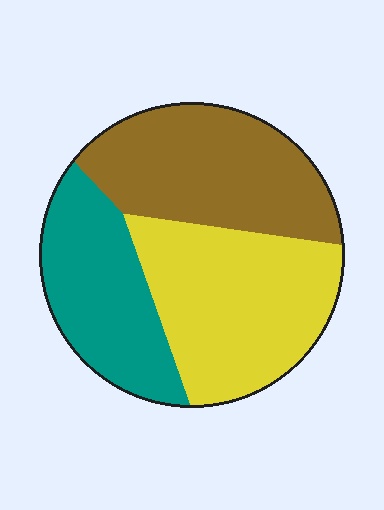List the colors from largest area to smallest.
From largest to smallest: yellow, brown, teal.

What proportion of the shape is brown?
Brown takes up between a third and a half of the shape.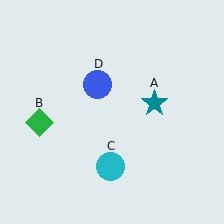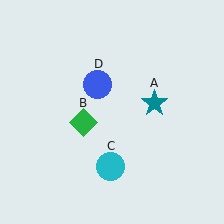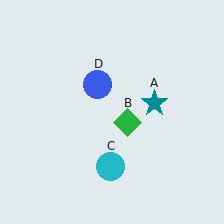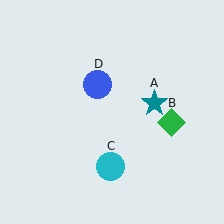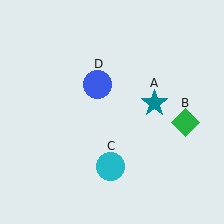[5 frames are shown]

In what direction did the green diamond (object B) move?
The green diamond (object B) moved right.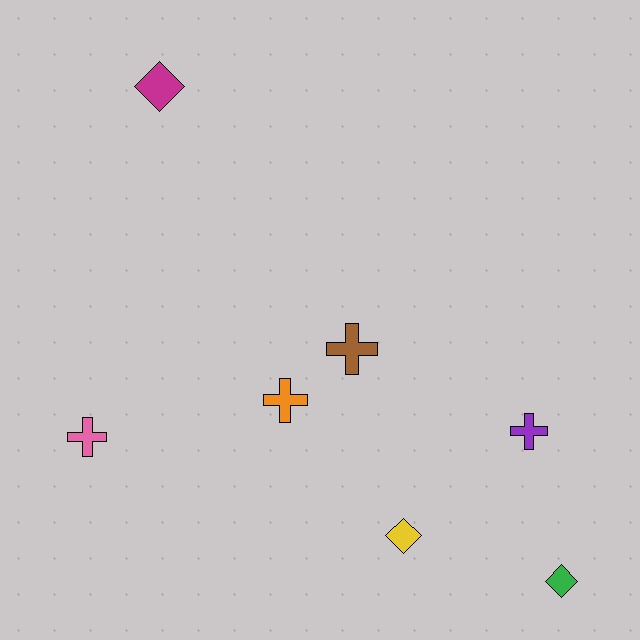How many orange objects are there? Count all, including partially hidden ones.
There is 1 orange object.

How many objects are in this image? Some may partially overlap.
There are 7 objects.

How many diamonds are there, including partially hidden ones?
There are 3 diamonds.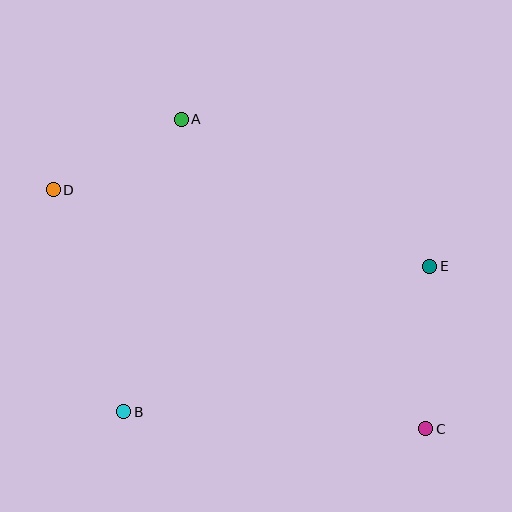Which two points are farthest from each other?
Points C and D are farthest from each other.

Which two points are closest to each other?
Points A and D are closest to each other.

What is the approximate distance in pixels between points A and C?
The distance between A and C is approximately 394 pixels.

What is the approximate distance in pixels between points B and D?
The distance between B and D is approximately 233 pixels.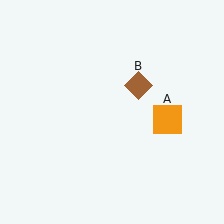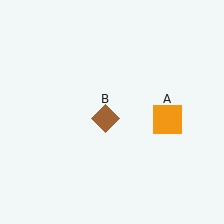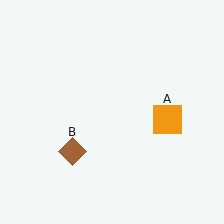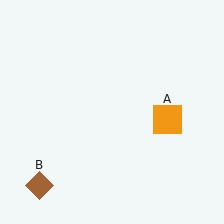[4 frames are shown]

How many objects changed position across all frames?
1 object changed position: brown diamond (object B).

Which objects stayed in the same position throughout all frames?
Orange square (object A) remained stationary.